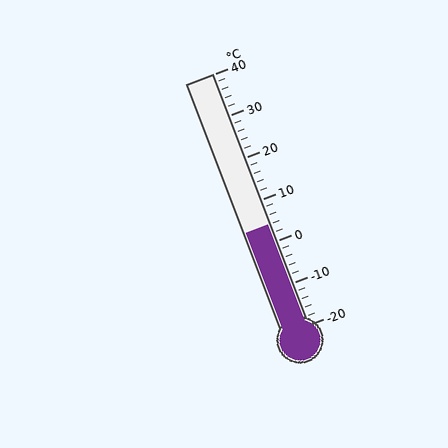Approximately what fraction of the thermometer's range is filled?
The thermometer is filled to approximately 40% of its range.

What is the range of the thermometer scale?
The thermometer scale ranges from -20°C to 40°C.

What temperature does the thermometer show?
The thermometer shows approximately 4°C.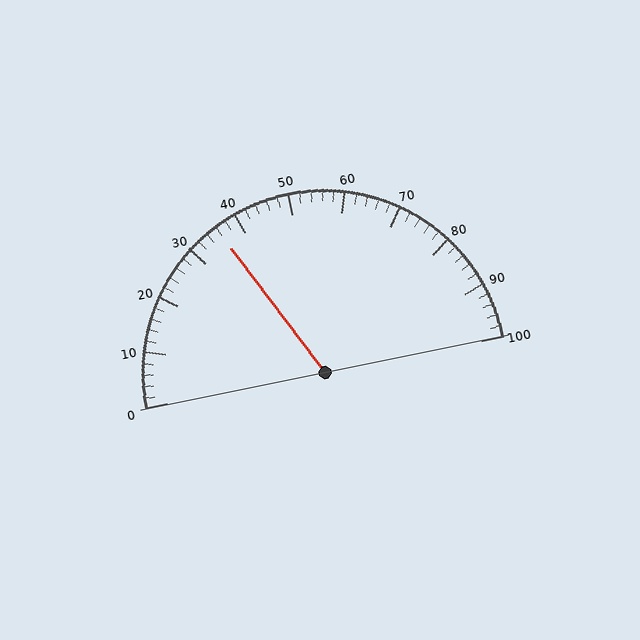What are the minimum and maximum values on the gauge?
The gauge ranges from 0 to 100.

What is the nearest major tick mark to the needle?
The nearest major tick mark is 40.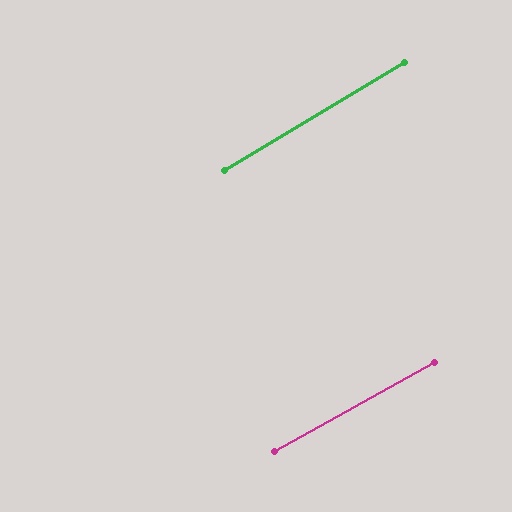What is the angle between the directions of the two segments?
Approximately 2 degrees.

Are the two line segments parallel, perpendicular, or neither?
Parallel — their directions differ by only 1.8°.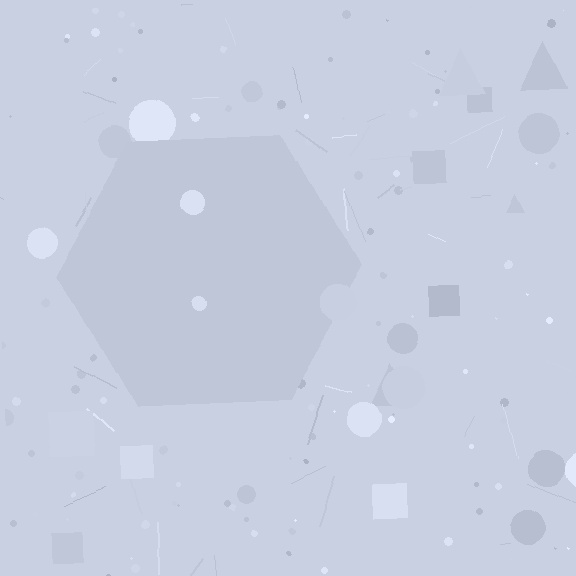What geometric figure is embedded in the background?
A hexagon is embedded in the background.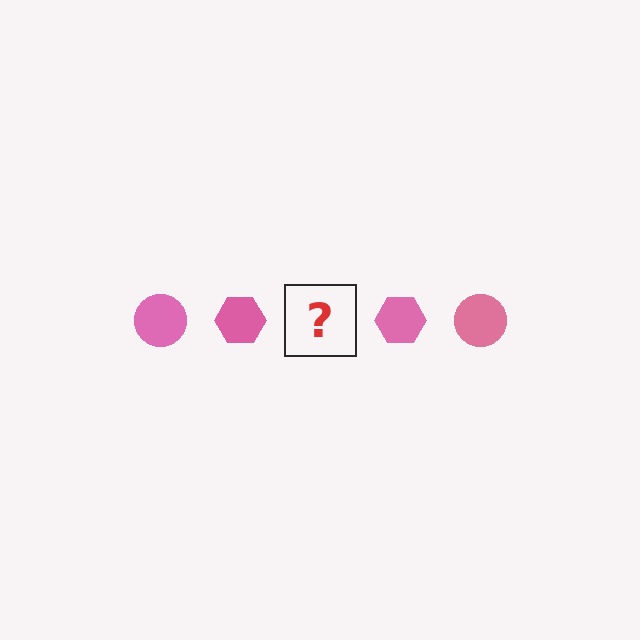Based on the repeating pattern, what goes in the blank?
The blank should be a pink circle.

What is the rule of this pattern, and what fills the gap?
The rule is that the pattern cycles through circle, hexagon shapes in pink. The gap should be filled with a pink circle.